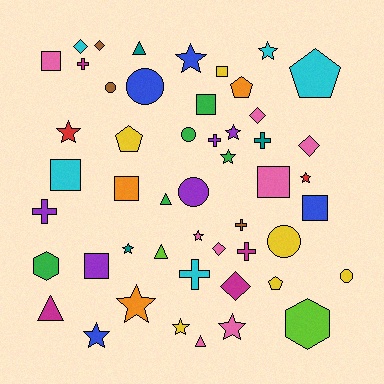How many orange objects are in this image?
There are 3 orange objects.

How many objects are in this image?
There are 50 objects.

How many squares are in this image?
There are 8 squares.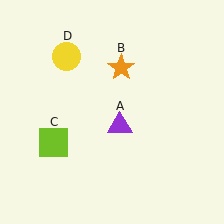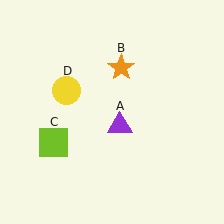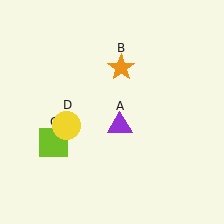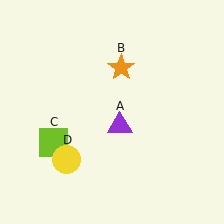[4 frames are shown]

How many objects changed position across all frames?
1 object changed position: yellow circle (object D).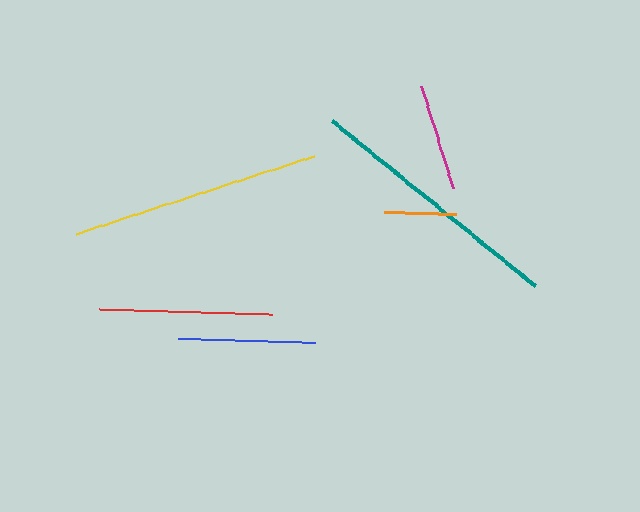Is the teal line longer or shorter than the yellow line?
The teal line is longer than the yellow line.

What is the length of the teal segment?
The teal segment is approximately 261 pixels long.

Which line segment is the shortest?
The orange line is the shortest at approximately 71 pixels.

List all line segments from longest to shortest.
From longest to shortest: teal, yellow, red, blue, magenta, orange.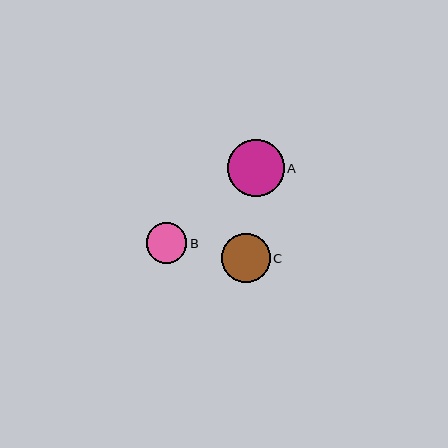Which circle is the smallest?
Circle B is the smallest with a size of approximately 41 pixels.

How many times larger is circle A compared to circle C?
Circle A is approximately 1.2 times the size of circle C.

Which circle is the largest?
Circle A is the largest with a size of approximately 57 pixels.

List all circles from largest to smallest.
From largest to smallest: A, C, B.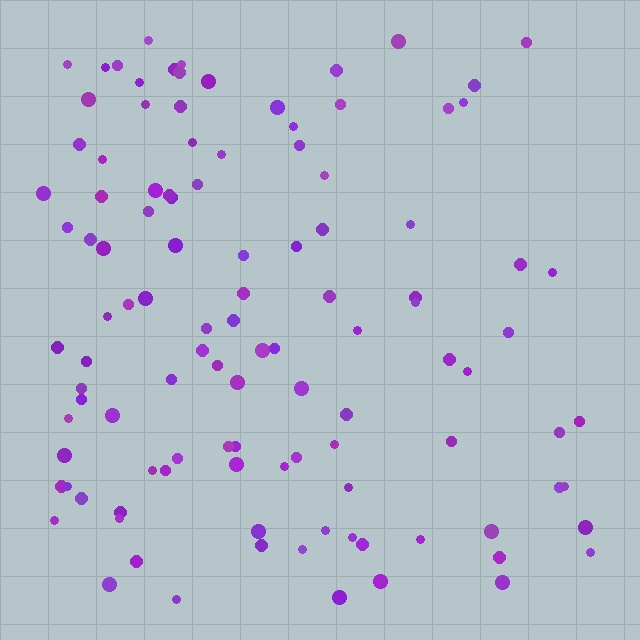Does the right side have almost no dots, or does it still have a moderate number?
Still a moderate number, just noticeably fewer than the left.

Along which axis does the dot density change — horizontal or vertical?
Horizontal.